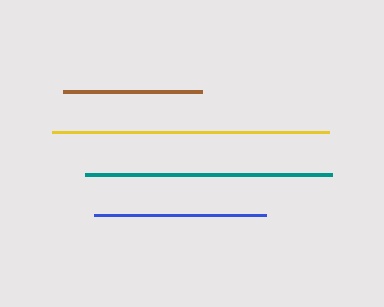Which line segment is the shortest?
The brown line is the shortest at approximately 138 pixels.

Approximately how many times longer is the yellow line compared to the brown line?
The yellow line is approximately 2.0 times the length of the brown line.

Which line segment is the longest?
The yellow line is the longest at approximately 277 pixels.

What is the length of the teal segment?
The teal segment is approximately 246 pixels long.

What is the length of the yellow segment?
The yellow segment is approximately 277 pixels long.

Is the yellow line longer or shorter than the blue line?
The yellow line is longer than the blue line.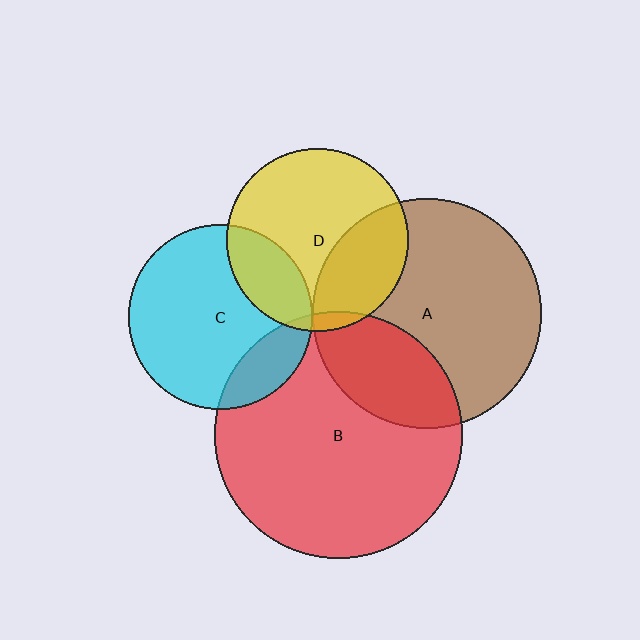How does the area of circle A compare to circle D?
Approximately 1.6 times.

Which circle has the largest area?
Circle B (red).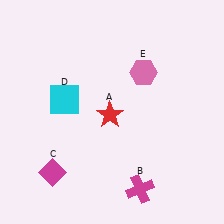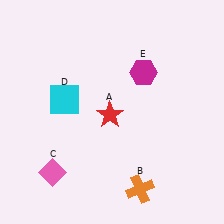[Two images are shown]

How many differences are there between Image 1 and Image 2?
There are 3 differences between the two images.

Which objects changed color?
B changed from magenta to orange. C changed from magenta to pink. E changed from pink to magenta.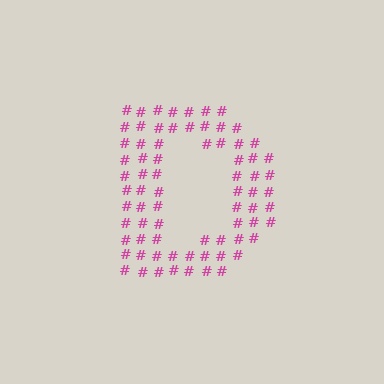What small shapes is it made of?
It is made of small hash symbols.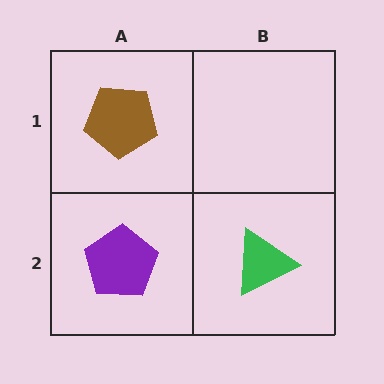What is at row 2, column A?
A purple pentagon.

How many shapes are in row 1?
1 shape.